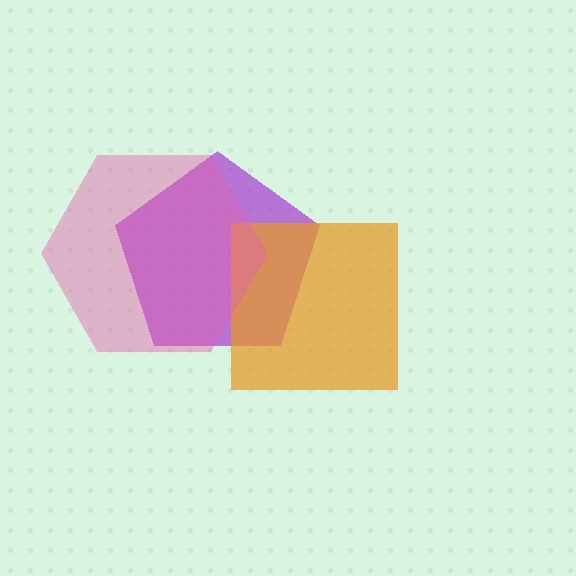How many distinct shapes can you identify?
There are 3 distinct shapes: a purple pentagon, an orange square, a pink hexagon.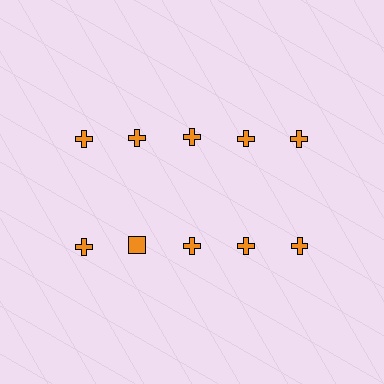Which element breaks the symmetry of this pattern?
The orange square in the second row, second from left column breaks the symmetry. All other shapes are orange crosses.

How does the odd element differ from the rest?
It has a different shape: square instead of cross.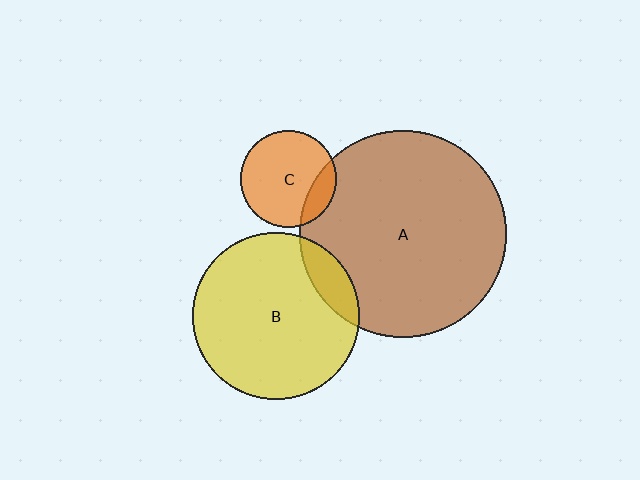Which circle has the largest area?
Circle A (brown).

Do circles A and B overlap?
Yes.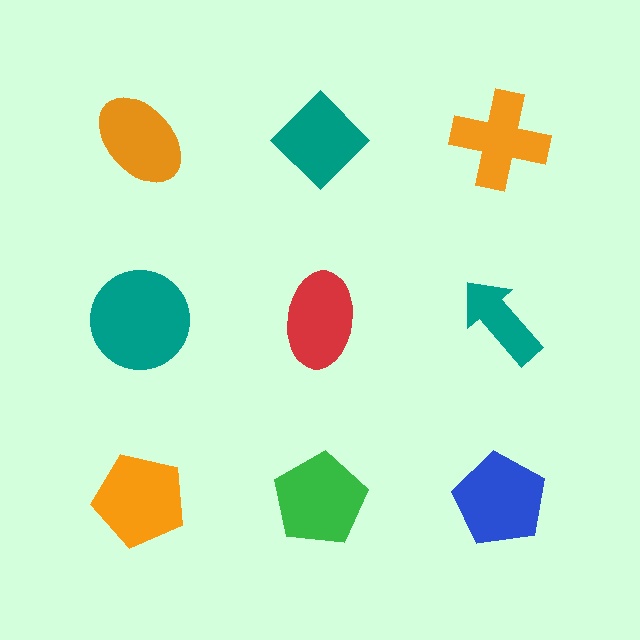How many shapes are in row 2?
3 shapes.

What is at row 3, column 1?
An orange pentagon.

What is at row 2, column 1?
A teal circle.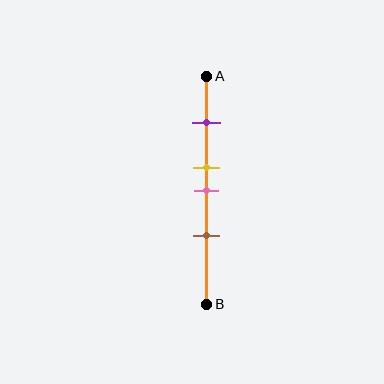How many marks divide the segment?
There are 4 marks dividing the segment.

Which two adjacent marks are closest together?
The yellow and pink marks are the closest adjacent pair.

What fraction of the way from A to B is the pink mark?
The pink mark is approximately 50% (0.5) of the way from A to B.